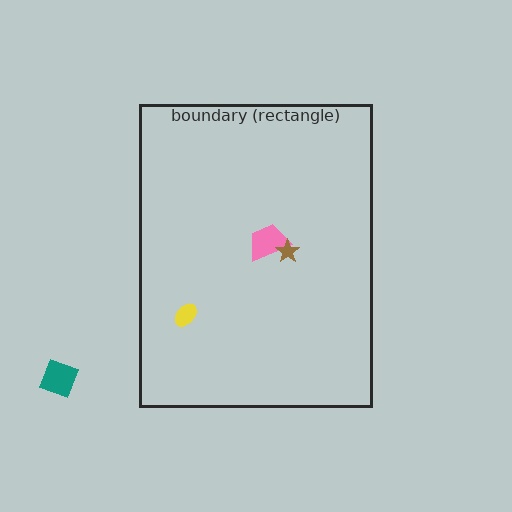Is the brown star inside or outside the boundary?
Inside.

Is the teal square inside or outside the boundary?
Outside.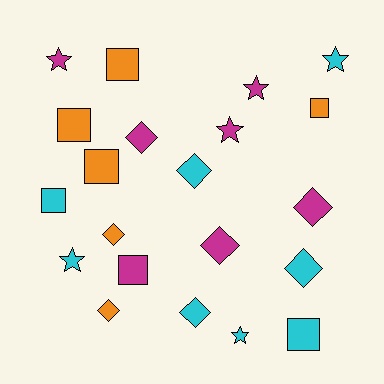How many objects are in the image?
There are 21 objects.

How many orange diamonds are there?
There are 2 orange diamonds.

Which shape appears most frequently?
Diamond, with 8 objects.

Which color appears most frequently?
Cyan, with 8 objects.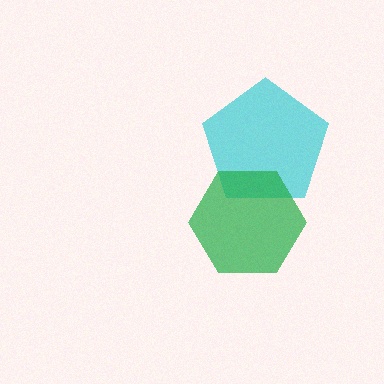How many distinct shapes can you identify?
There are 2 distinct shapes: a cyan pentagon, a green hexagon.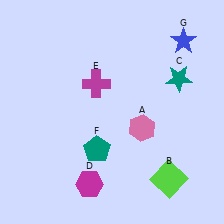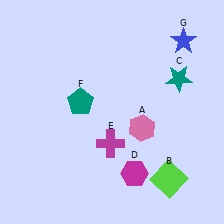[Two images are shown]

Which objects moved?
The objects that moved are: the magenta hexagon (D), the magenta cross (E), the teal pentagon (F).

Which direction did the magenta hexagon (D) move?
The magenta hexagon (D) moved right.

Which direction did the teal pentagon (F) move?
The teal pentagon (F) moved up.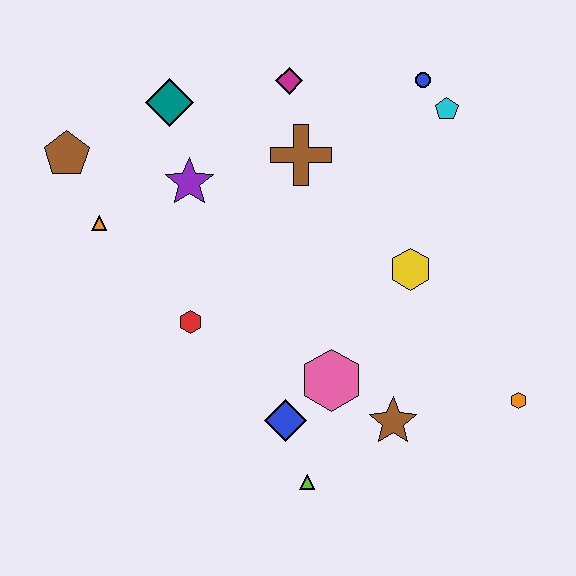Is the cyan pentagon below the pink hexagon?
No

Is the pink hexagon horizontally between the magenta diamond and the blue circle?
Yes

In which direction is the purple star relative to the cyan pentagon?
The purple star is to the left of the cyan pentagon.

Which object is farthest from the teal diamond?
The orange hexagon is farthest from the teal diamond.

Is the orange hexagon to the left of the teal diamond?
No